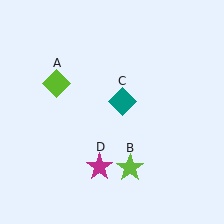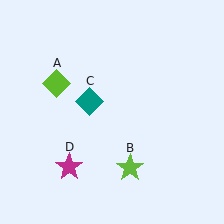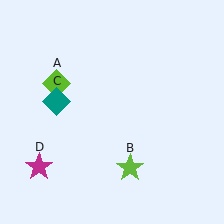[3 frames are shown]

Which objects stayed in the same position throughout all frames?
Lime diamond (object A) and lime star (object B) remained stationary.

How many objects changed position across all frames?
2 objects changed position: teal diamond (object C), magenta star (object D).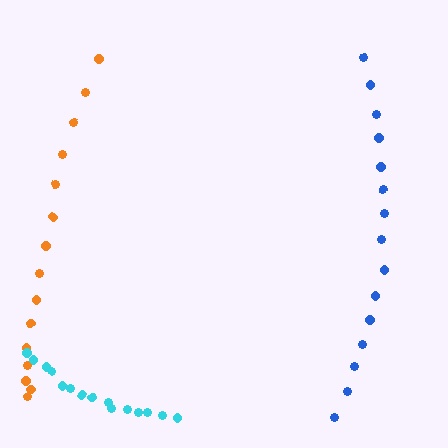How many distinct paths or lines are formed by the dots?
There are 3 distinct paths.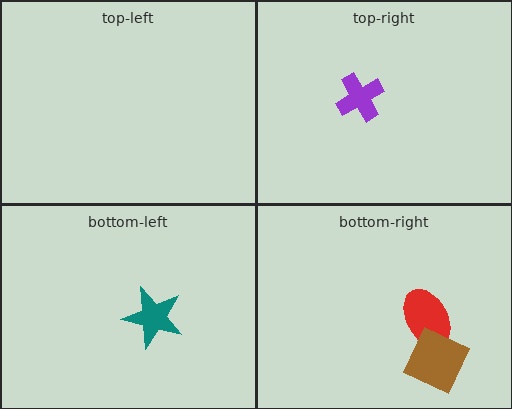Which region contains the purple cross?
The top-right region.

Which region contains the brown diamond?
The bottom-right region.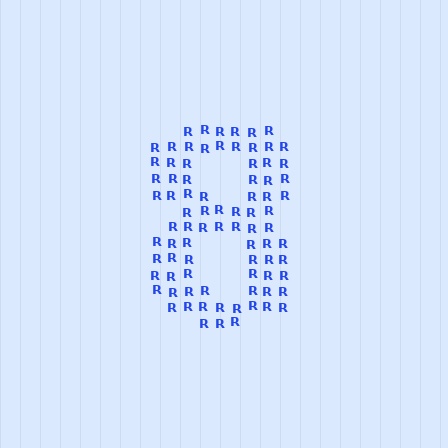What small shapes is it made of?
It is made of small letter R's.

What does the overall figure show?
The overall figure shows the digit 8.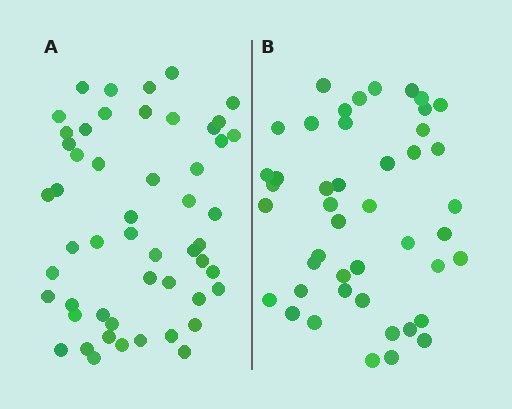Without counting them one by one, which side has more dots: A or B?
Region A (the left region) has more dots.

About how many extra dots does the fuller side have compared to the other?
Region A has roughly 8 or so more dots than region B.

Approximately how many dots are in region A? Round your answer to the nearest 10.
About 50 dots. (The exact count is 52, which rounds to 50.)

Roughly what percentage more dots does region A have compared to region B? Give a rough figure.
About 15% more.